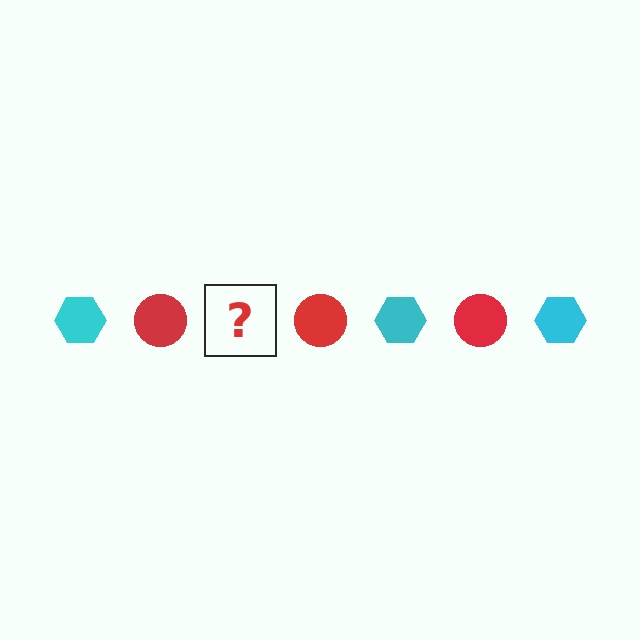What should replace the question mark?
The question mark should be replaced with a cyan hexagon.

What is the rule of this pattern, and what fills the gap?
The rule is that the pattern alternates between cyan hexagon and red circle. The gap should be filled with a cyan hexagon.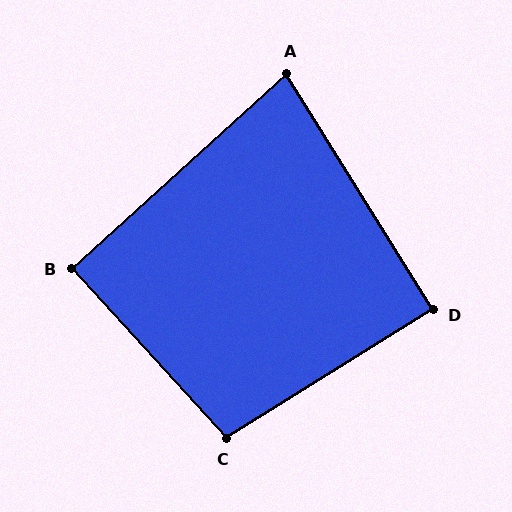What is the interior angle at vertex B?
Approximately 90 degrees (approximately right).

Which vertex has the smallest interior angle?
A, at approximately 80 degrees.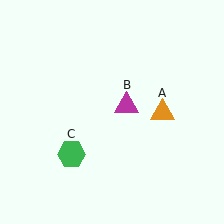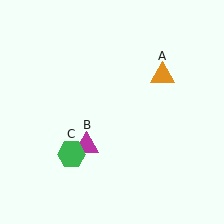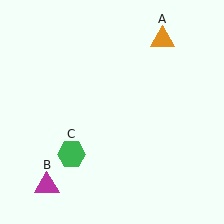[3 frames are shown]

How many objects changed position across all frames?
2 objects changed position: orange triangle (object A), magenta triangle (object B).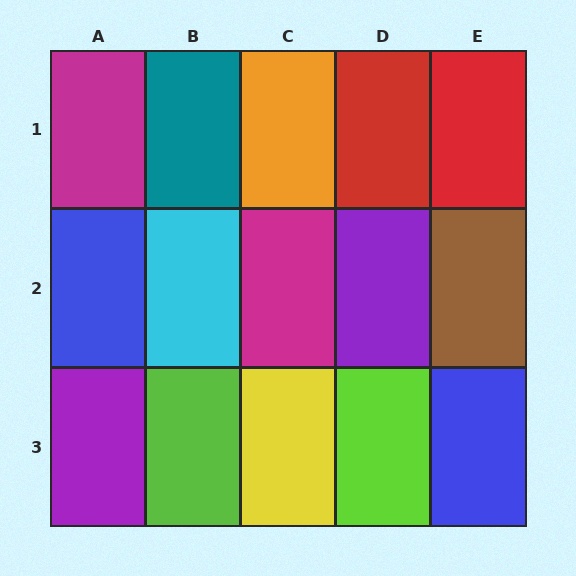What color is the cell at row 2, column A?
Blue.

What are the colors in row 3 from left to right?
Purple, lime, yellow, lime, blue.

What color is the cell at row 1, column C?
Orange.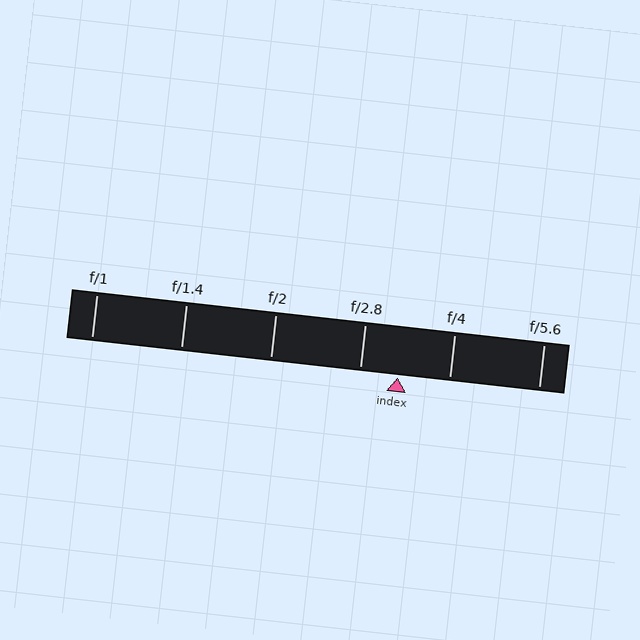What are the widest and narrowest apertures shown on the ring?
The widest aperture shown is f/1 and the narrowest is f/5.6.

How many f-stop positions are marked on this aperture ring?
There are 6 f-stop positions marked.